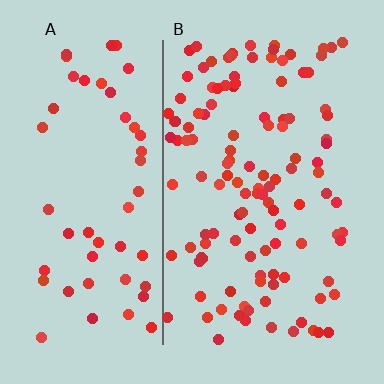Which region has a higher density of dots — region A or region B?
B (the right).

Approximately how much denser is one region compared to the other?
Approximately 2.2× — region B over region A.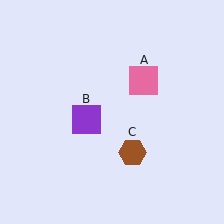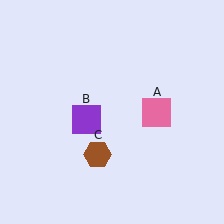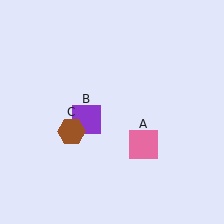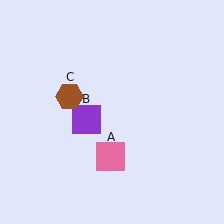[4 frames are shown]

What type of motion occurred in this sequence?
The pink square (object A), brown hexagon (object C) rotated clockwise around the center of the scene.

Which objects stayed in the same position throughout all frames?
Purple square (object B) remained stationary.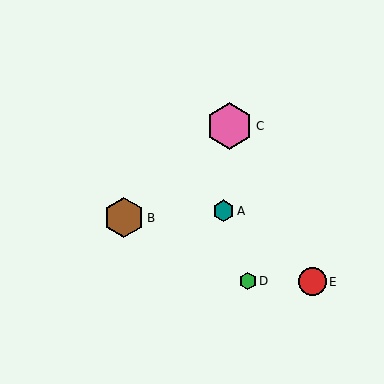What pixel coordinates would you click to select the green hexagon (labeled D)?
Click at (248, 281) to select the green hexagon D.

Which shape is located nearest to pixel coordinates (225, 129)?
The pink hexagon (labeled C) at (229, 126) is nearest to that location.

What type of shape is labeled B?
Shape B is a brown hexagon.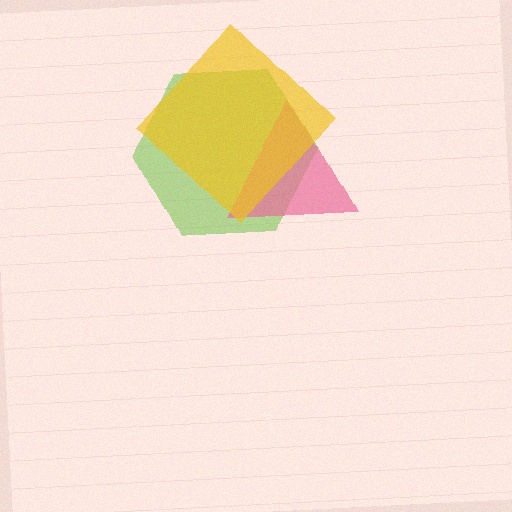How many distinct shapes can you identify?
There are 3 distinct shapes: a lime hexagon, a pink triangle, a yellow diamond.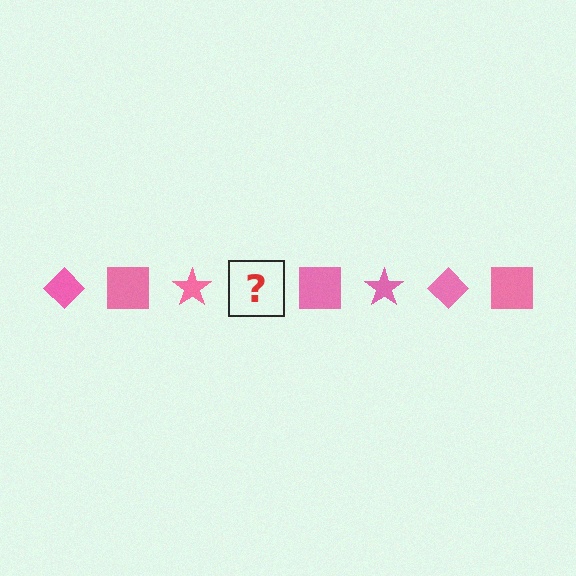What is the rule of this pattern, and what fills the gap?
The rule is that the pattern cycles through diamond, square, star shapes in pink. The gap should be filled with a pink diamond.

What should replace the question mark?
The question mark should be replaced with a pink diamond.